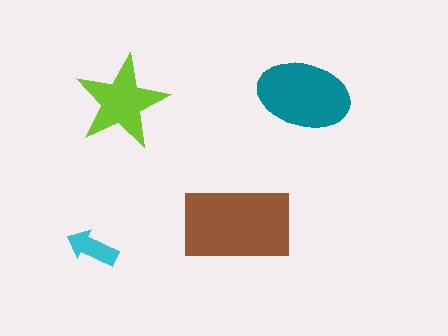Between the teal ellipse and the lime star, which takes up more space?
The teal ellipse.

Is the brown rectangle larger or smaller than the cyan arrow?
Larger.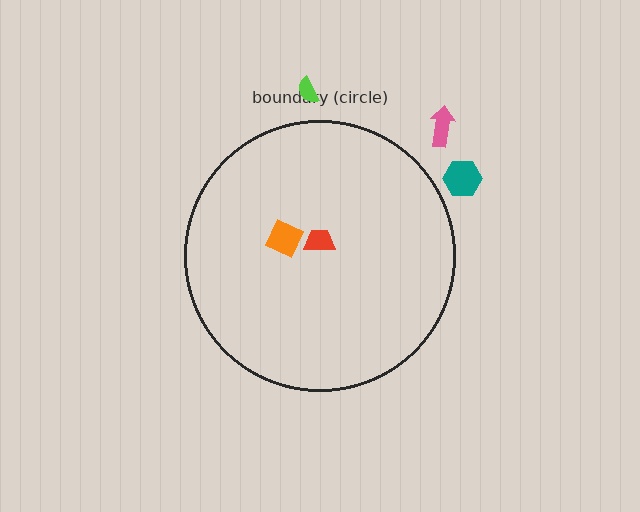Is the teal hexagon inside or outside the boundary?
Outside.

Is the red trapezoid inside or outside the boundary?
Inside.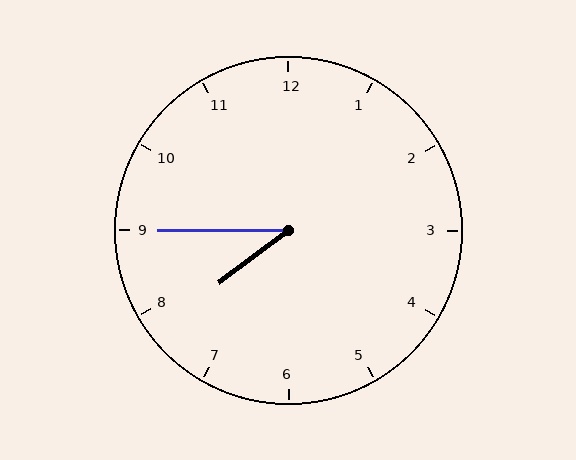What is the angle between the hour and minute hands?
Approximately 38 degrees.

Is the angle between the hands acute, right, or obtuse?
It is acute.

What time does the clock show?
7:45.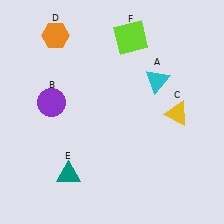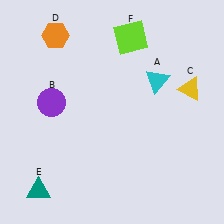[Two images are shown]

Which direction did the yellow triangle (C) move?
The yellow triangle (C) moved up.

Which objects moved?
The objects that moved are: the yellow triangle (C), the teal triangle (E).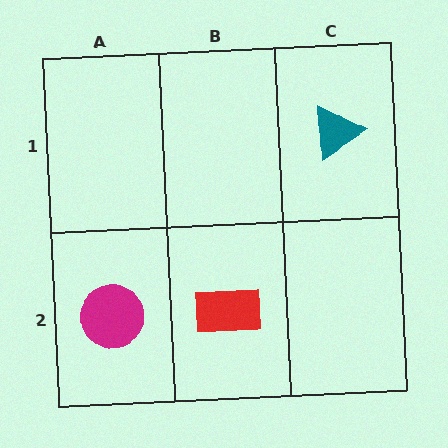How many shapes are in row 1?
1 shape.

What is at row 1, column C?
A teal triangle.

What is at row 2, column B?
A red rectangle.